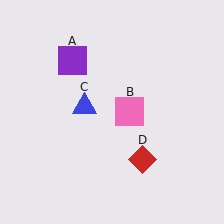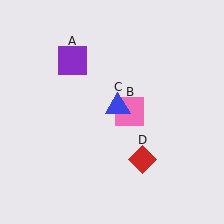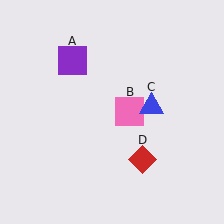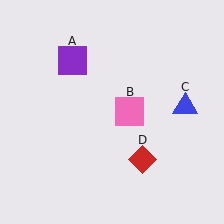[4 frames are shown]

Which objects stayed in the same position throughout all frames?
Purple square (object A) and pink square (object B) and red diamond (object D) remained stationary.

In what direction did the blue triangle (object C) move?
The blue triangle (object C) moved right.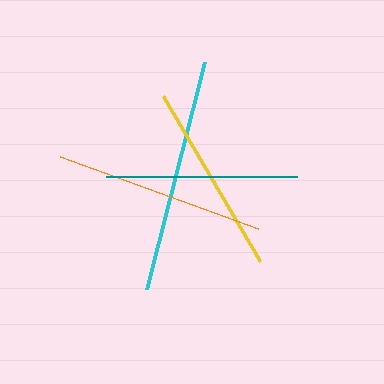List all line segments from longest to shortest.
From longest to shortest: cyan, orange, yellow, teal.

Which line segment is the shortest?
The teal line is the shortest at approximately 191 pixels.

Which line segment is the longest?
The cyan line is the longest at approximately 235 pixels.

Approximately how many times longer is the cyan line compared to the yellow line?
The cyan line is approximately 1.2 times the length of the yellow line.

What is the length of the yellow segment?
The yellow segment is approximately 191 pixels long.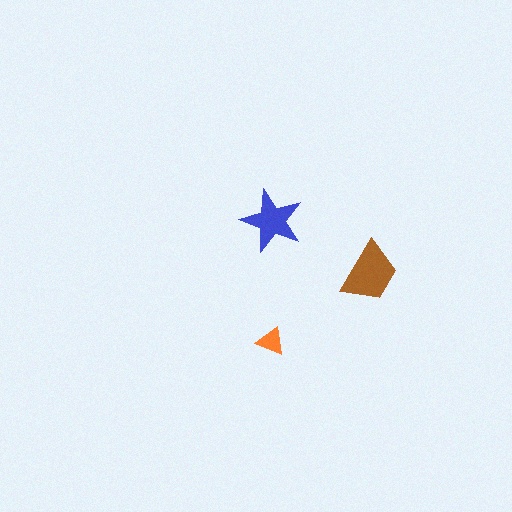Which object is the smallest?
The orange triangle.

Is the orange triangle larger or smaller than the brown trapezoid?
Smaller.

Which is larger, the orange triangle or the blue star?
The blue star.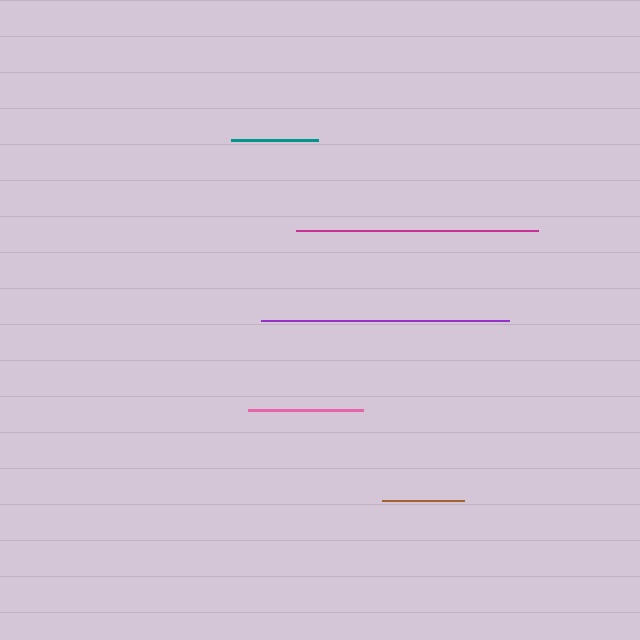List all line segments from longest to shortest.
From longest to shortest: purple, magenta, pink, teal, brown.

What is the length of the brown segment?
The brown segment is approximately 82 pixels long.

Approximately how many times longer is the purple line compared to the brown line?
The purple line is approximately 3.0 times the length of the brown line.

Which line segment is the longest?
The purple line is the longest at approximately 247 pixels.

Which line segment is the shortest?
The brown line is the shortest at approximately 82 pixels.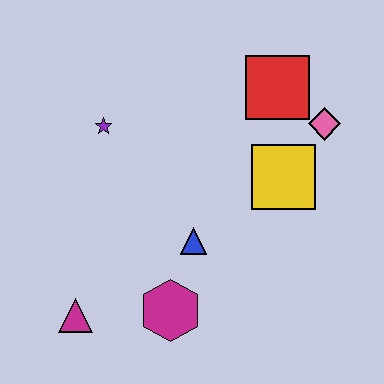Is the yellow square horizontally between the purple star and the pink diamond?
Yes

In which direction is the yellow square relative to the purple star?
The yellow square is to the right of the purple star.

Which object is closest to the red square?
The pink diamond is closest to the red square.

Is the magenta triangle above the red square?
No